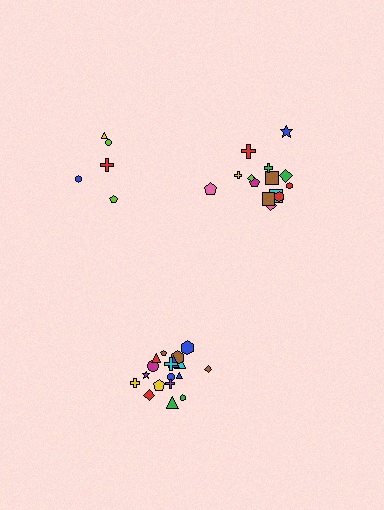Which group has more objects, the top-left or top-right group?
The top-right group.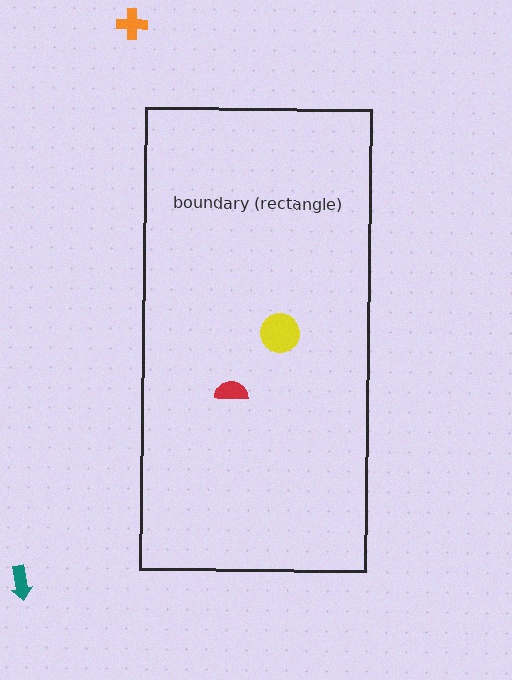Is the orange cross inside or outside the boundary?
Outside.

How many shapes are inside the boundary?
2 inside, 2 outside.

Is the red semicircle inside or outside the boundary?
Inside.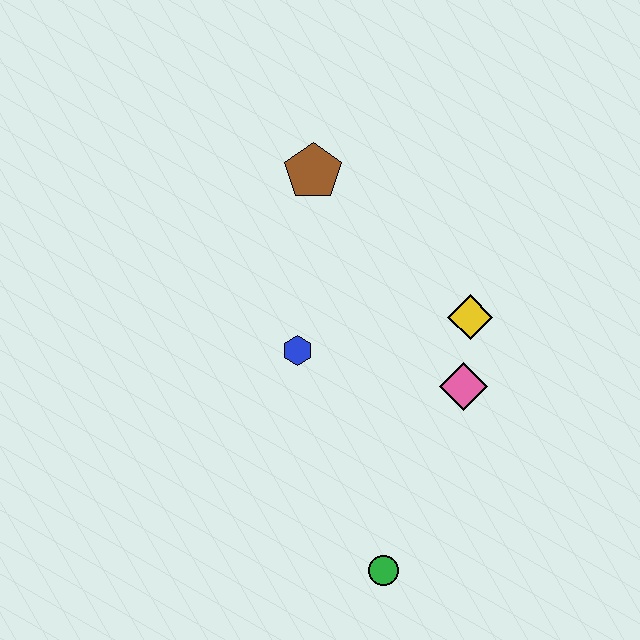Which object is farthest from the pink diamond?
The brown pentagon is farthest from the pink diamond.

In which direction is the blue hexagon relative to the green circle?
The blue hexagon is above the green circle.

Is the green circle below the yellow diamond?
Yes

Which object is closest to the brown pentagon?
The blue hexagon is closest to the brown pentagon.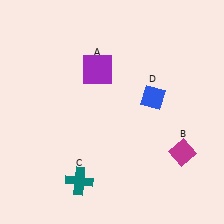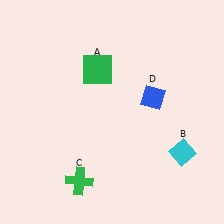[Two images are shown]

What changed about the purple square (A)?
In Image 1, A is purple. In Image 2, it changed to green.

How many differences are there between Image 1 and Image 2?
There are 3 differences between the two images.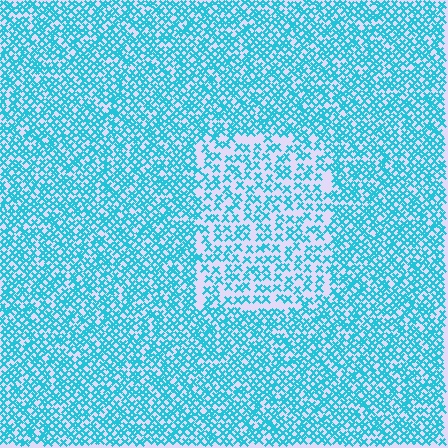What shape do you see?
I see a rectangle.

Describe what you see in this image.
The image contains small cyan elements arranged at two different densities. A rectangle-shaped region is visible where the elements are less densely packed than the surrounding area.